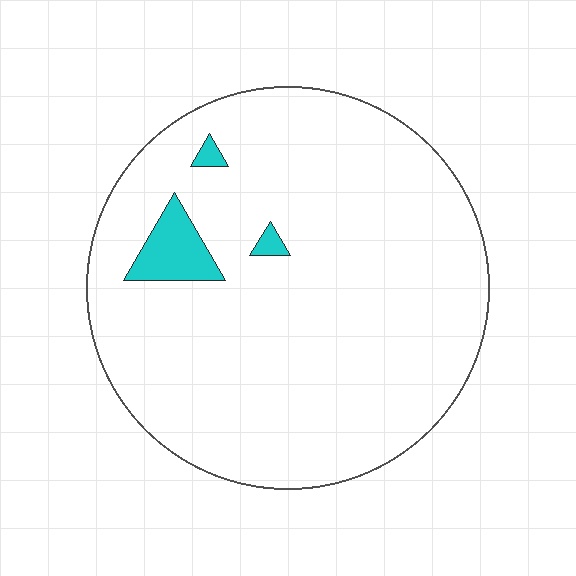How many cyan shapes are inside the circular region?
3.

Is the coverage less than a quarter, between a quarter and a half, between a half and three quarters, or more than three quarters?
Less than a quarter.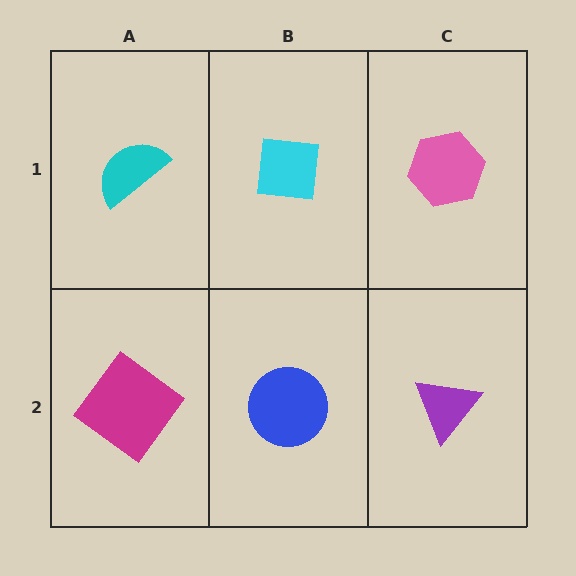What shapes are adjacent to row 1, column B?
A blue circle (row 2, column B), a cyan semicircle (row 1, column A), a pink hexagon (row 1, column C).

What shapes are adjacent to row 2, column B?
A cyan square (row 1, column B), a magenta diamond (row 2, column A), a purple triangle (row 2, column C).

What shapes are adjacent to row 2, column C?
A pink hexagon (row 1, column C), a blue circle (row 2, column B).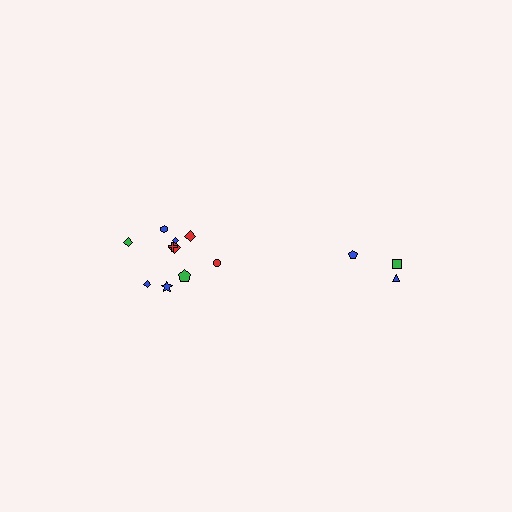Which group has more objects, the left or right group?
The left group.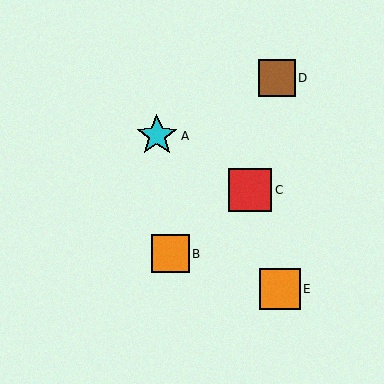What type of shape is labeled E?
Shape E is an orange square.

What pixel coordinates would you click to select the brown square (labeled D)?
Click at (277, 78) to select the brown square D.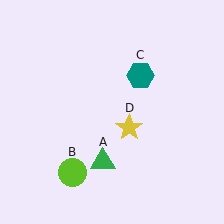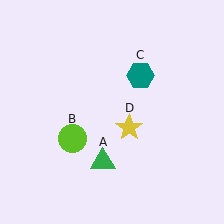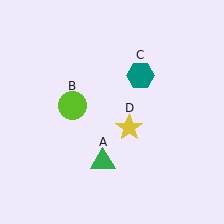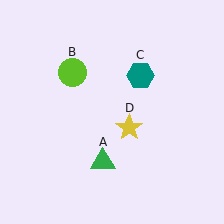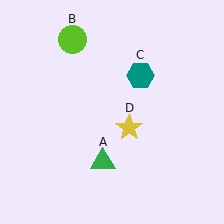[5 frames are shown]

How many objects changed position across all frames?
1 object changed position: lime circle (object B).